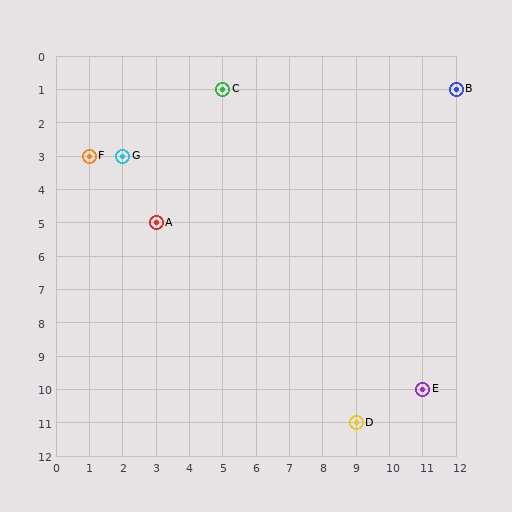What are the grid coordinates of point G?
Point G is at grid coordinates (2, 3).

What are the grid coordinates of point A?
Point A is at grid coordinates (3, 5).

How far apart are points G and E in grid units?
Points G and E are 9 columns and 7 rows apart (about 11.4 grid units diagonally).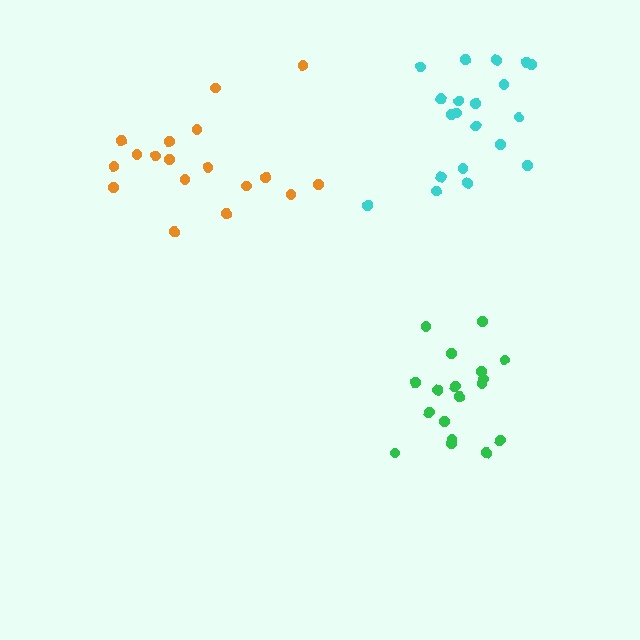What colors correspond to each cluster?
The clusters are colored: cyan, green, orange.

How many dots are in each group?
Group 1: 20 dots, Group 2: 18 dots, Group 3: 18 dots (56 total).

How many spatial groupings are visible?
There are 3 spatial groupings.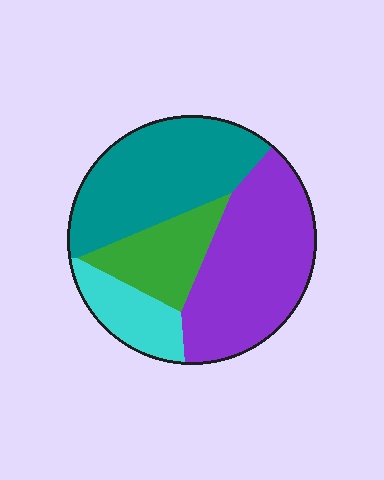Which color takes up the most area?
Purple, at roughly 40%.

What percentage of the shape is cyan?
Cyan takes up less than a sixth of the shape.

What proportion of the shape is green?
Green covers about 15% of the shape.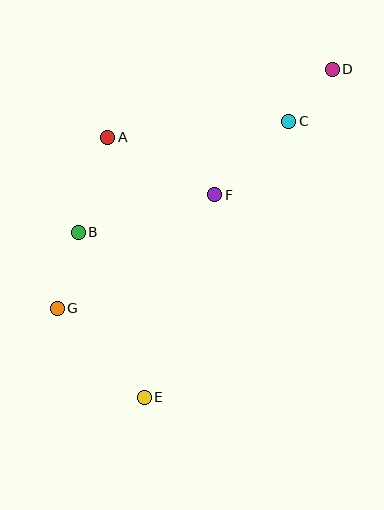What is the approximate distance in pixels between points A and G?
The distance between A and G is approximately 178 pixels.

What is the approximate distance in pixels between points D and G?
The distance between D and G is approximately 365 pixels.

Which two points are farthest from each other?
Points D and E are farthest from each other.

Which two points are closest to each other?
Points C and D are closest to each other.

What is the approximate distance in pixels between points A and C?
The distance between A and C is approximately 182 pixels.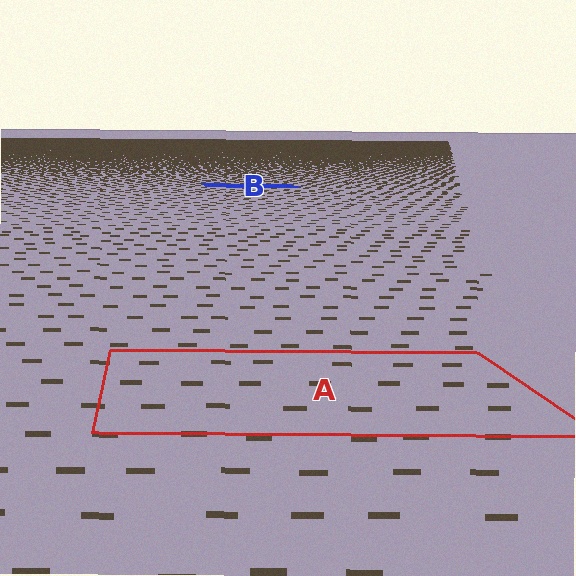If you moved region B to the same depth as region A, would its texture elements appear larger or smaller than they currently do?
They would appear larger. At a closer depth, the same texture elements are projected at a bigger on-screen size.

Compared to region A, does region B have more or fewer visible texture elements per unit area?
Region B has more texture elements per unit area — they are packed more densely because it is farther away.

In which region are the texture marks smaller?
The texture marks are smaller in region B, because it is farther away.